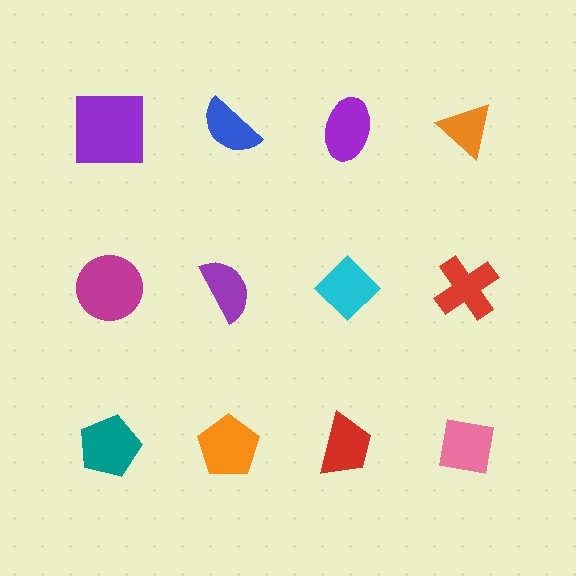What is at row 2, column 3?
A cyan diamond.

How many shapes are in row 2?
4 shapes.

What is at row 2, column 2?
A purple semicircle.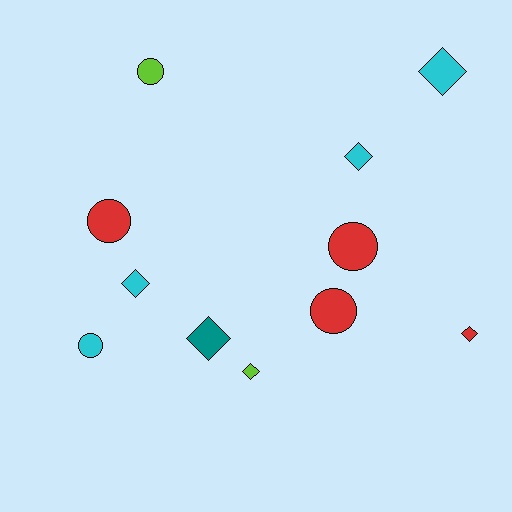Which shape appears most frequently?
Diamond, with 6 objects.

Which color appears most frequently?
Red, with 4 objects.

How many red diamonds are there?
There is 1 red diamond.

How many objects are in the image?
There are 11 objects.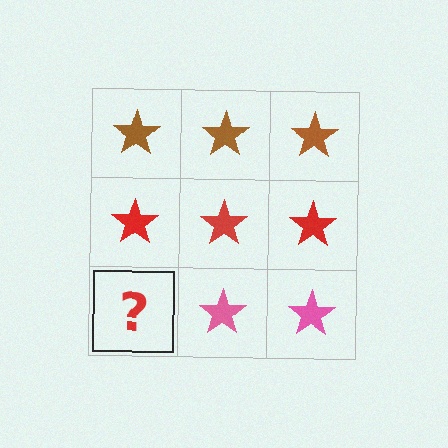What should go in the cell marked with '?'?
The missing cell should contain a pink star.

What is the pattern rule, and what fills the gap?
The rule is that each row has a consistent color. The gap should be filled with a pink star.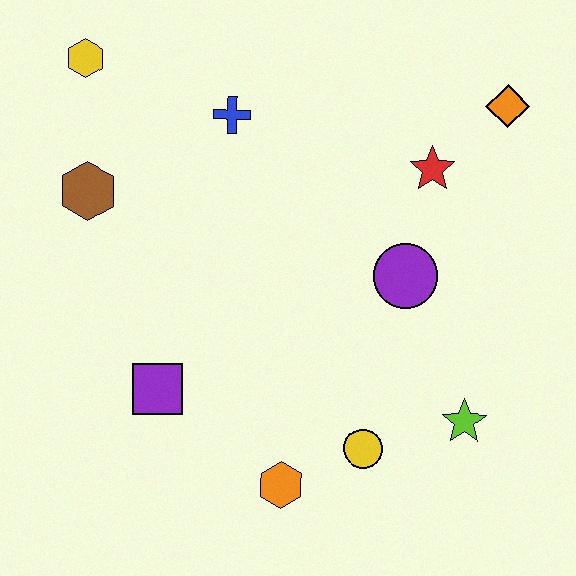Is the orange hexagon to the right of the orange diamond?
No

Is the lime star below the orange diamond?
Yes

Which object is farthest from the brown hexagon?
The lime star is farthest from the brown hexagon.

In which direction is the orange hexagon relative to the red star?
The orange hexagon is below the red star.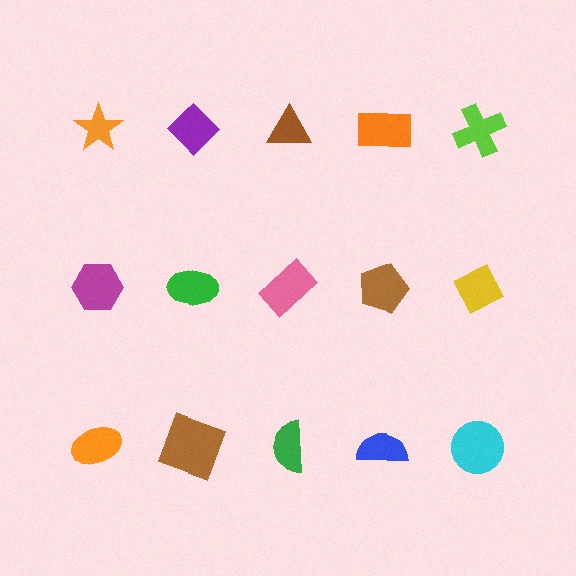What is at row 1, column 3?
A brown triangle.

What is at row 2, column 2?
A green ellipse.